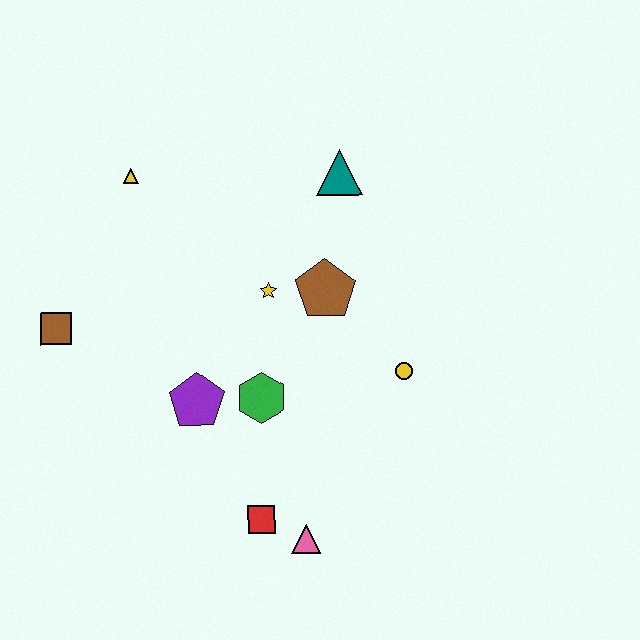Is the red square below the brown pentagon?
Yes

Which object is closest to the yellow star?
The brown pentagon is closest to the yellow star.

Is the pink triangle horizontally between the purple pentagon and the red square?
No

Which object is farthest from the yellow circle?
The brown square is farthest from the yellow circle.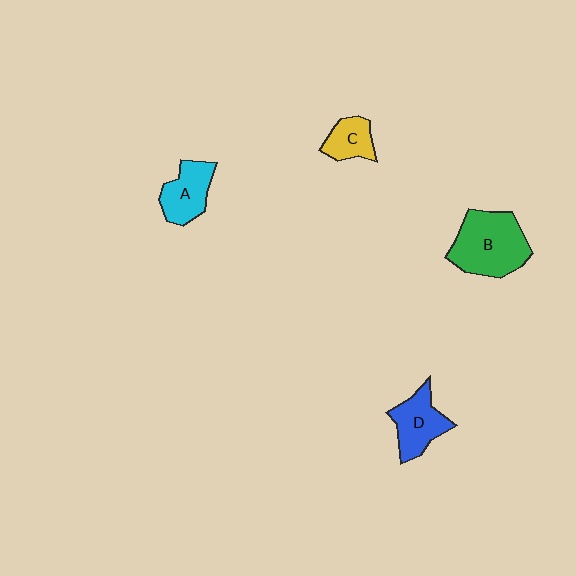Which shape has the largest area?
Shape B (green).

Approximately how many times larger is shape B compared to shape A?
Approximately 1.7 times.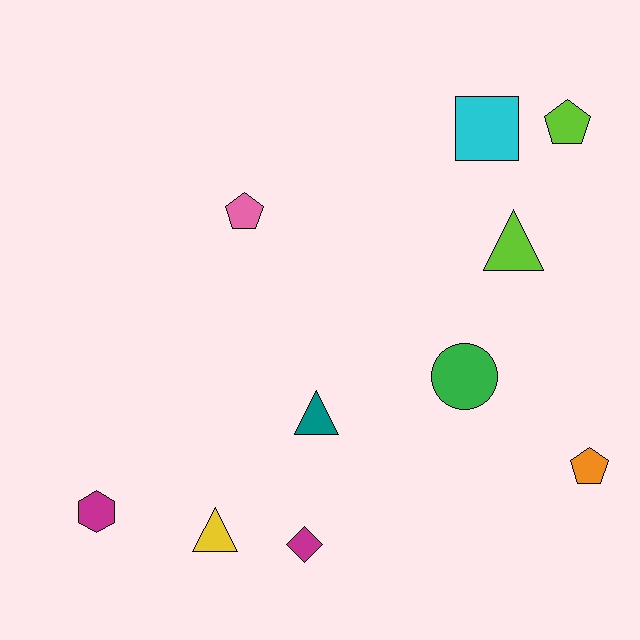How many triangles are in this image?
There are 3 triangles.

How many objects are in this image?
There are 10 objects.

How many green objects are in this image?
There is 1 green object.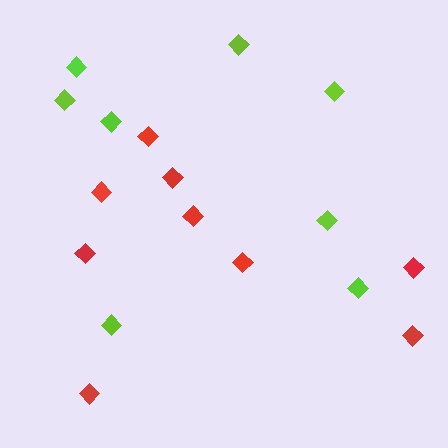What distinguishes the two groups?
There are 2 groups: one group of lime diamonds (8) and one group of red diamonds (9).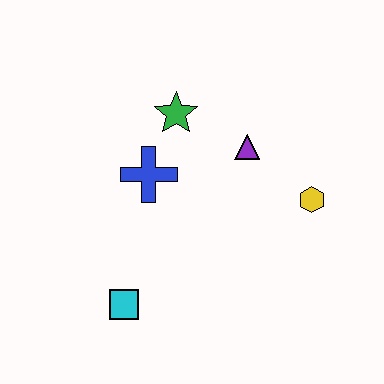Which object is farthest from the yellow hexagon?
The cyan square is farthest from the yellow hexagon.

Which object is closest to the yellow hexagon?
The purple triangle is closest to the yellow hexagon.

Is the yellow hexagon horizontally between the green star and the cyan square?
No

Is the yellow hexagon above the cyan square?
Yes